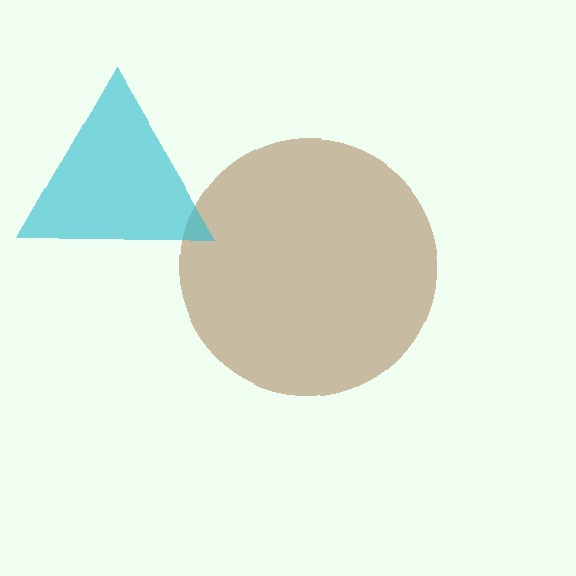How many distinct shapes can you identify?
There are 2 distinct shapes: a brown circle, a cyan triangle.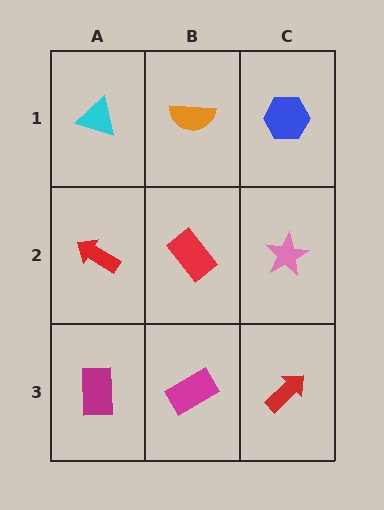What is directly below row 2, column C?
A red arrow.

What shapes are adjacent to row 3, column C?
A pink star (row 2, column C), a magenta rectangle (row 3, column B).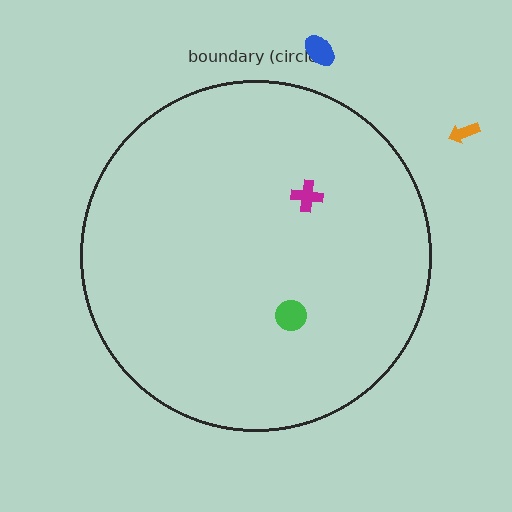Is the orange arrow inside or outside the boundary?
Outside.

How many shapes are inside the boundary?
2 inside, 2 outside.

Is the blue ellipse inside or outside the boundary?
Outside.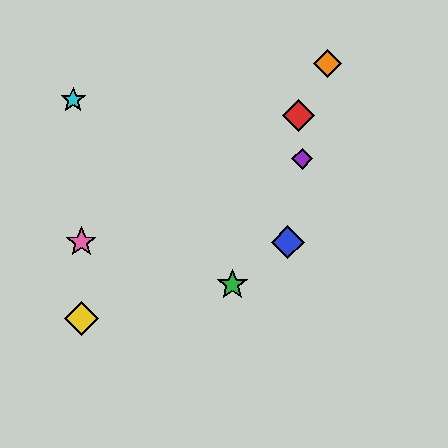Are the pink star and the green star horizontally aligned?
No, the pink star is at y≈242 and the green star is at y≈285.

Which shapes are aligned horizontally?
The blue diamond, the pink star are aligned horizontally.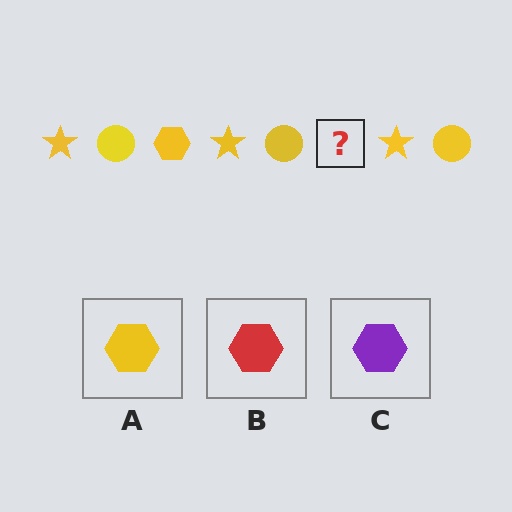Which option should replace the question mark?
Option A.